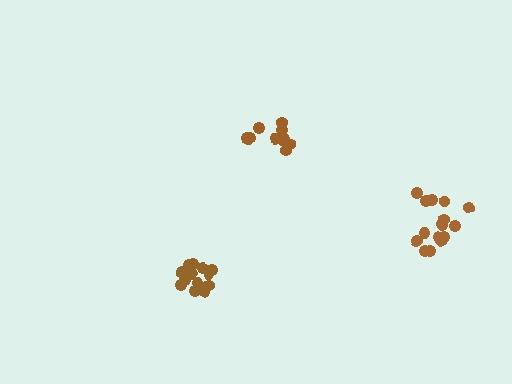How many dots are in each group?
Group 1: 13 dots, Group 2: 11 dots, Group 3: 15 dots (39 total).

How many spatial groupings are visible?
There are 3 spatial groupings.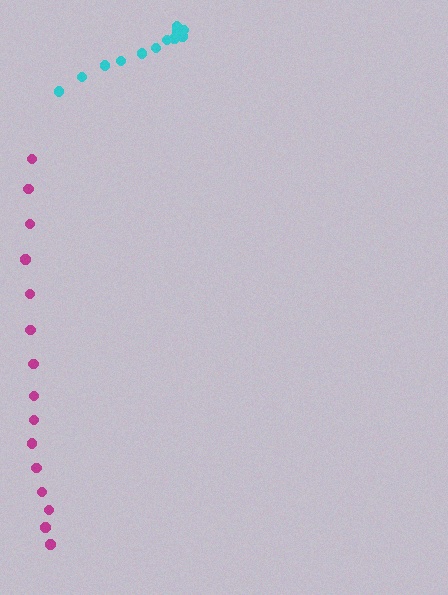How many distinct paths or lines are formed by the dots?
There are 2 distinct paths.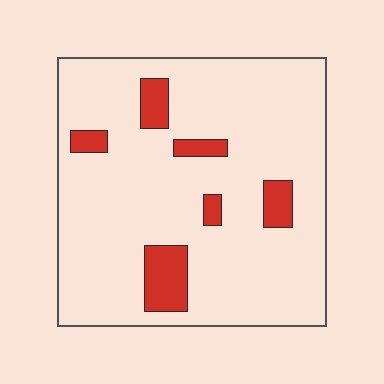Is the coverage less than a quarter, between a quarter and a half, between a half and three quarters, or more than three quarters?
Less than a quarter.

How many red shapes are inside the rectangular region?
6.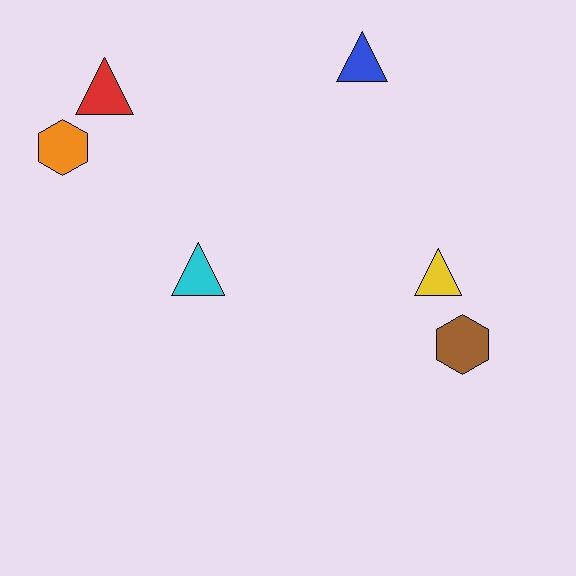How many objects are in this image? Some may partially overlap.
There are 6 objects.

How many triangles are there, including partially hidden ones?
There are 4 triangles.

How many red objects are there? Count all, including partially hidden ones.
There is 1 red object.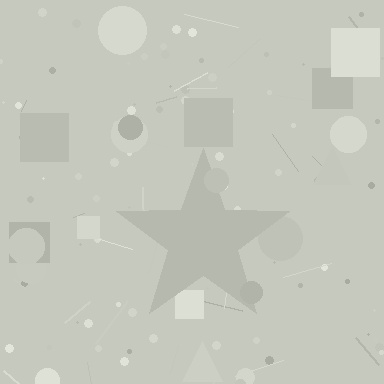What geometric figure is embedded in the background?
A star is embedded in the background.